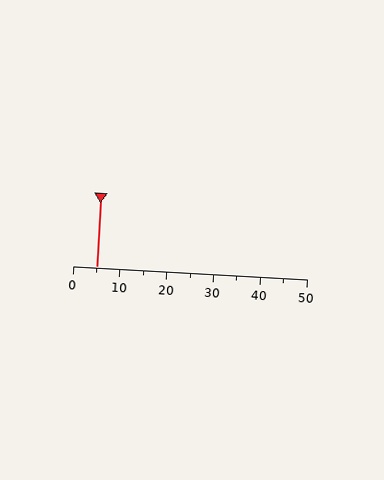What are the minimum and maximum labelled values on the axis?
The axis runs from 0 to 50.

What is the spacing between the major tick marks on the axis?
The major ticks are spaced 10 apart.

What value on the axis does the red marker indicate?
The marker indicates approximately 5.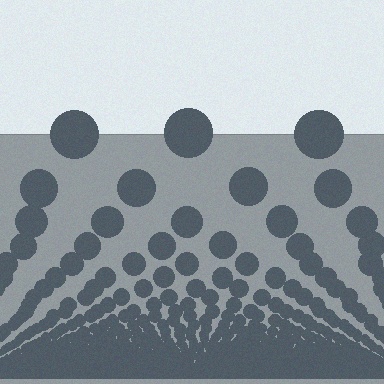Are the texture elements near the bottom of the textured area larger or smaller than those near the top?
Smaller. The gradient is inverted — elements near the bottom are smaller and denser.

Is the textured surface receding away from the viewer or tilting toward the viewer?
The surface appears to tilt toward the viewer. Texture elements get larger and sparser toward the top.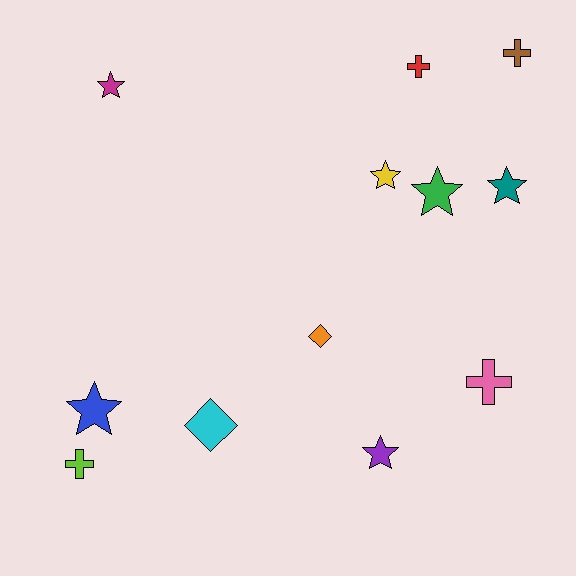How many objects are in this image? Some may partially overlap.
There are 12 objects.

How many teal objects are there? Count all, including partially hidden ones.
There is 1 teal object.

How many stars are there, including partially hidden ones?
There are 6 stars.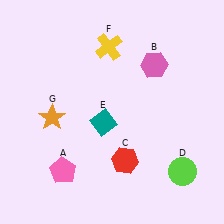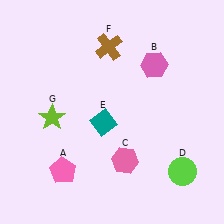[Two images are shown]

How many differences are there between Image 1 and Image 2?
There are 3 differences between the two images.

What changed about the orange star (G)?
In Image 1, G is orange. In Image 2, it changed to lime.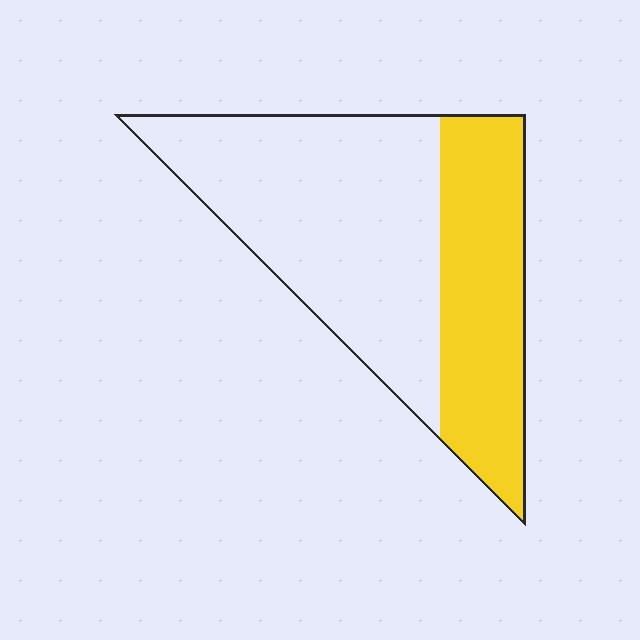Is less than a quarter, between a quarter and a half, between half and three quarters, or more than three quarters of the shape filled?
Between a quarter and a half.